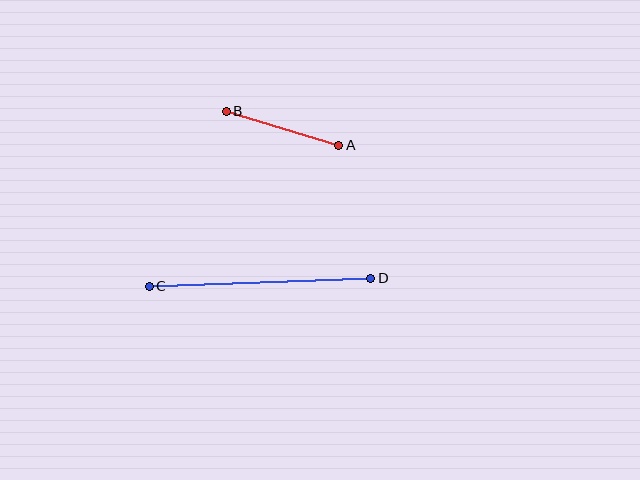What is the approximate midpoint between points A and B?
The midpoint is at approximately (283, 128) pixels.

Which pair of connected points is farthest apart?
Points C and D are farthest apart.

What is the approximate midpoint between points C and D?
The midpoint is at approximately (260, 282) pixels.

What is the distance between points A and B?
The distance is approximately 118 pixels.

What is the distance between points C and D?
The distance is approximately 222 pixels.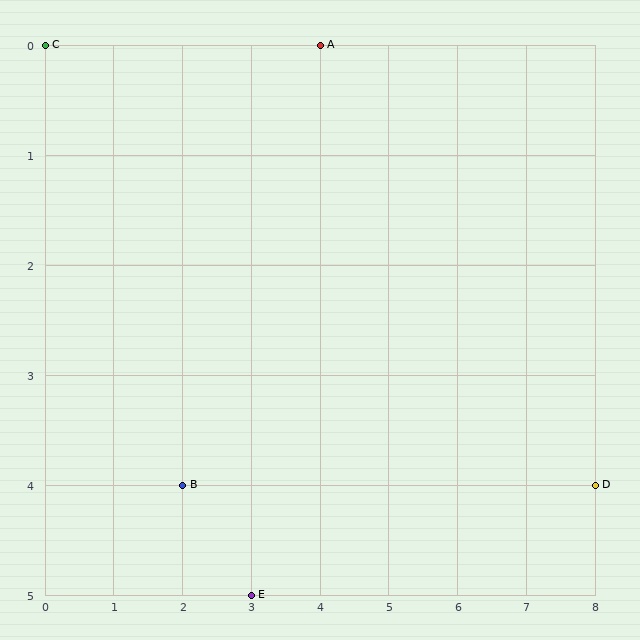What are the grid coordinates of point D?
Point D is at grid coordinates (8, 4).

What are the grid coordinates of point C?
Point C is at grid coordinates (0, 0).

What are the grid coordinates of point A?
Point A is at grid coordinates (4, 0).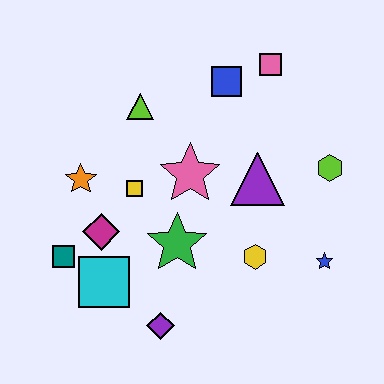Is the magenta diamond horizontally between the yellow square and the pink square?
No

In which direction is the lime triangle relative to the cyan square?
The lime triangle is above the cyan square.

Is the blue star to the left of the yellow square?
No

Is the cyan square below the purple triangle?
Yes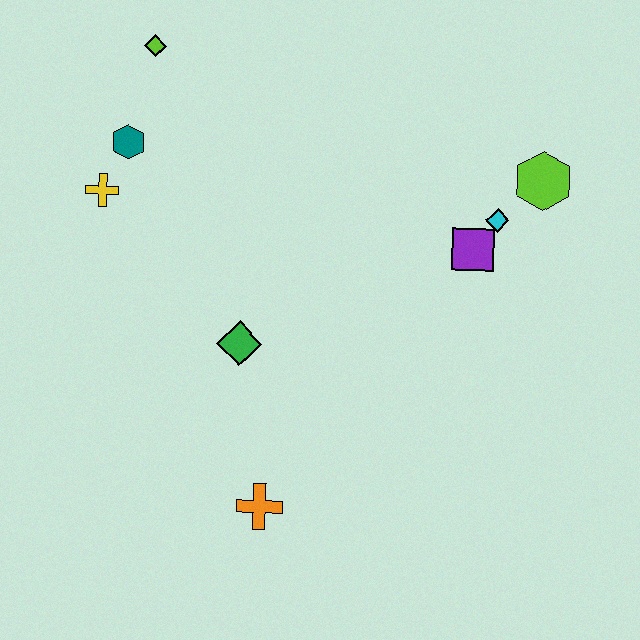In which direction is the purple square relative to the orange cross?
The purple square is above the orange cross.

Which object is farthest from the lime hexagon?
The yellow cross is farthest from the lime hexagon.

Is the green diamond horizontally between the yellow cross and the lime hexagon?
Yes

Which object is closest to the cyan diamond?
The purple square is closest to the cyan diamond.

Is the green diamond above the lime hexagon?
No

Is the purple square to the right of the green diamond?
Yes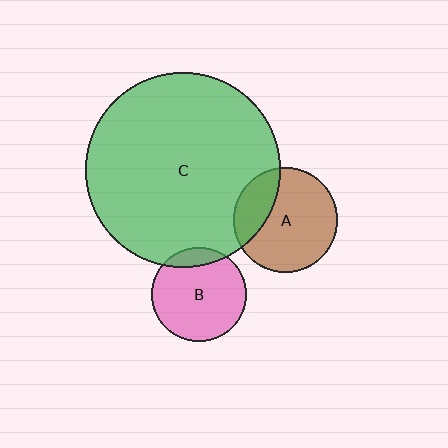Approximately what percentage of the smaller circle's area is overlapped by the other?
Approximately 10%.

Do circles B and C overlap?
Yes.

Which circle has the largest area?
Circle C (green).